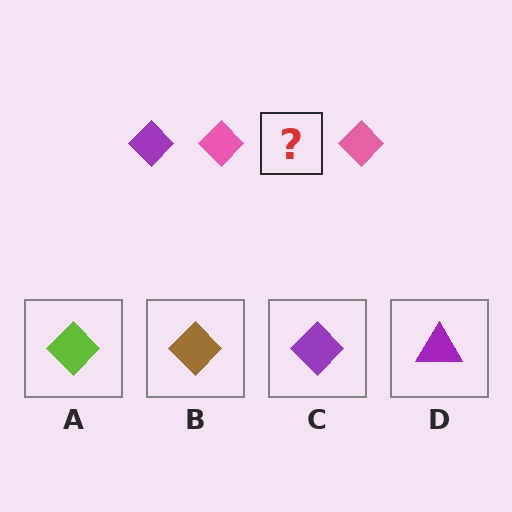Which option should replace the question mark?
Option C.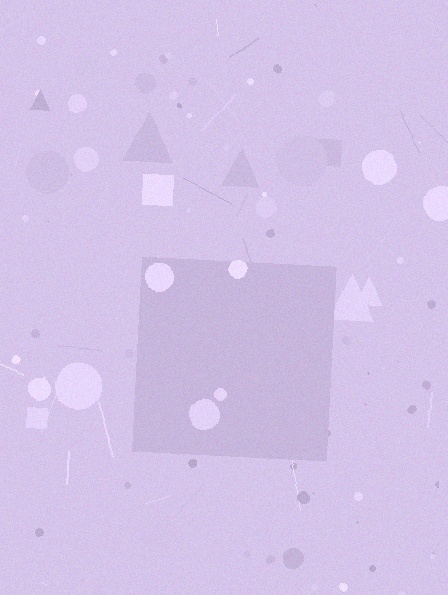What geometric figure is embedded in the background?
A square is embedded in the background.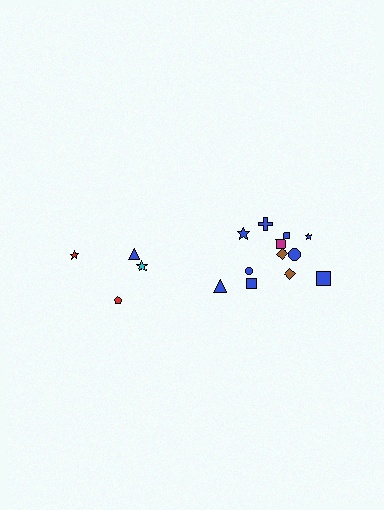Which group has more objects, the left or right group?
The right group.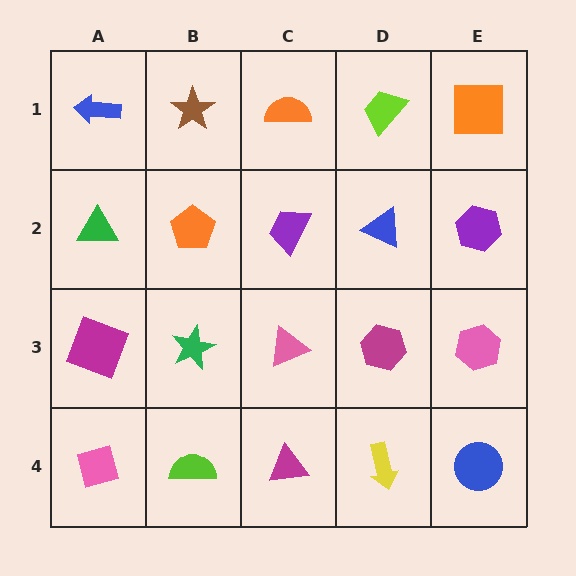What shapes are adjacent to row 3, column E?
A purple hexagon (row 2, column E), a blue circle (row 4, column E), a magenta hexagon (row 3, column D).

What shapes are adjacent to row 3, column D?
A blue triangle (row 2, column D), a yellow arrow (row 4, column D), a pink triangle (row 3, column C), a pink hexagon (row 3, column E).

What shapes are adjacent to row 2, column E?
An orange square (row 1, column E), a pink hexagon (row 3, column E), a blue triangle (row 2, column D).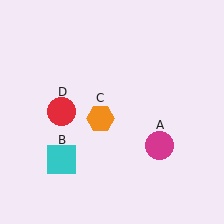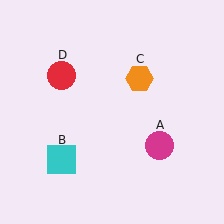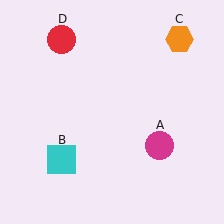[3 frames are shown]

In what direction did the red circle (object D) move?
The red circle (object D) moved up.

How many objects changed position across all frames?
2 objects changed position: orange hexagon (object C), red circle (object D).